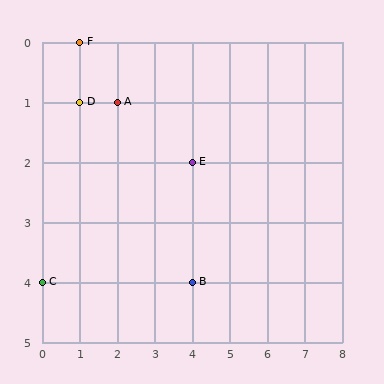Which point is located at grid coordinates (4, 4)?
Point B is at (4, 4).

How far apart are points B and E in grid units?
Points B and E are 2 rows apart.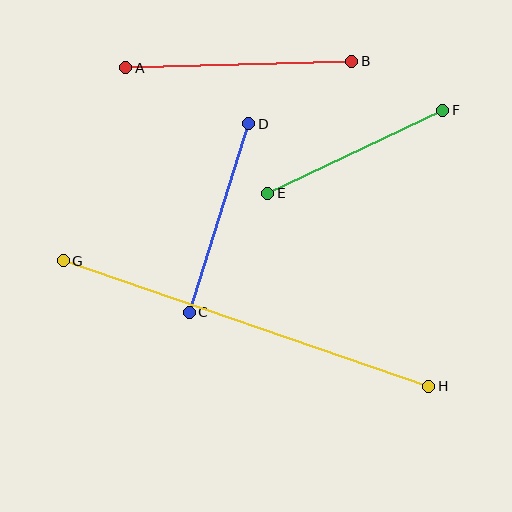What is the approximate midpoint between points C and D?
The midpoint is at approximately (219, 218) pixels.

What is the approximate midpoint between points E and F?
The midpoint is at approximately (355, 152) pixels.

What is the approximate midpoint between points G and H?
The midpoint is at approximately (246, 323) pixels.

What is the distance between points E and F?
The distance is approximately 194 pixels.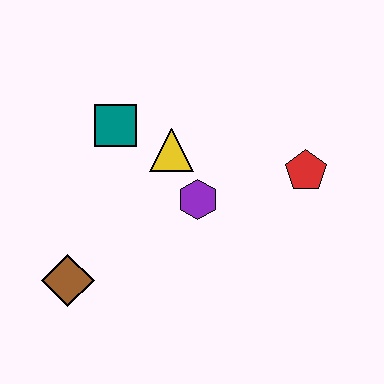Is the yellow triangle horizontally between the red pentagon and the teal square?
Yes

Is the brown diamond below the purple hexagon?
Yes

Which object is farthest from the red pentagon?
The brown diamond is farthest from the red pentagon.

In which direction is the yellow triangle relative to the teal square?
The yellow triangle is to the right of the teal square.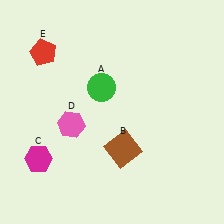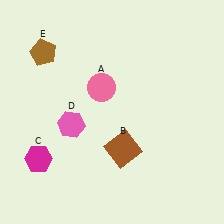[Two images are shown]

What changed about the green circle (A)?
In Image 1, A is green. In Image 2, it changed to pink.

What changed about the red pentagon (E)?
In Image 1, E is red. In Image 2, it changed to brown.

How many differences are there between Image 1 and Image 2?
There are 2 differences between the two images.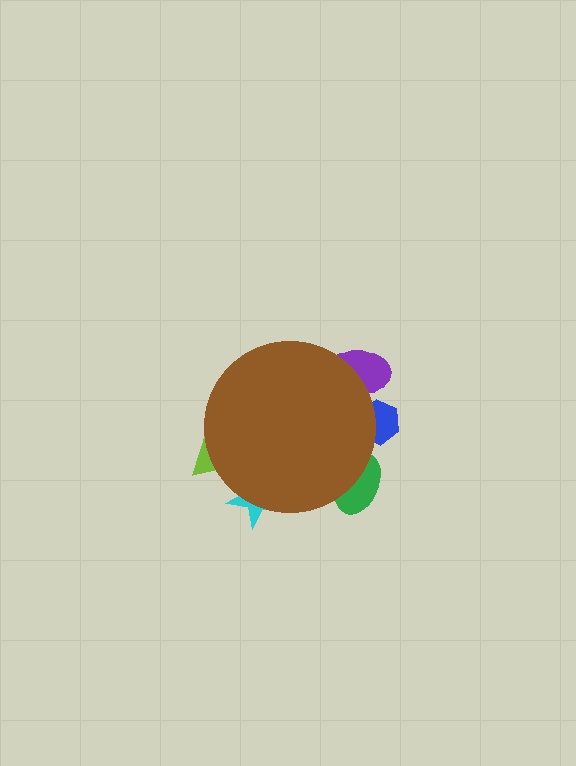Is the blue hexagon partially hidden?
Yes, the blue hexagon is partially hidden behind the brown circle.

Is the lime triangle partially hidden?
Yes, the lime triangle is partially hidden behind the brown circle.